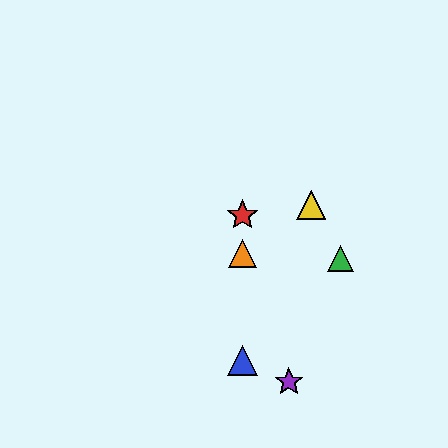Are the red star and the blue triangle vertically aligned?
Yes, both are at x≈243.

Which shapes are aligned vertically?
The red star, the blue triangle, the orange triangle are aligned vertically.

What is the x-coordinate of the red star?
The red star is at x≈243.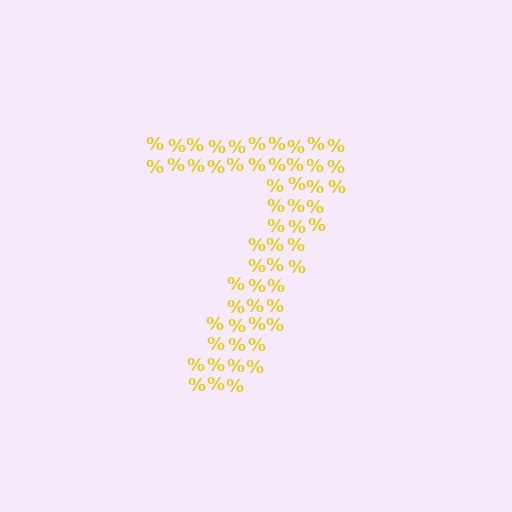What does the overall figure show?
The overall figure shows the digit 7.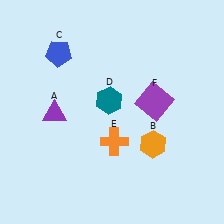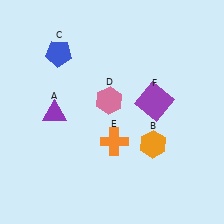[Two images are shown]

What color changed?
The hexagon (D) changed from teal in Image 1 to pink in Image 2.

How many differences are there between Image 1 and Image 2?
There is 1 difference between the two images.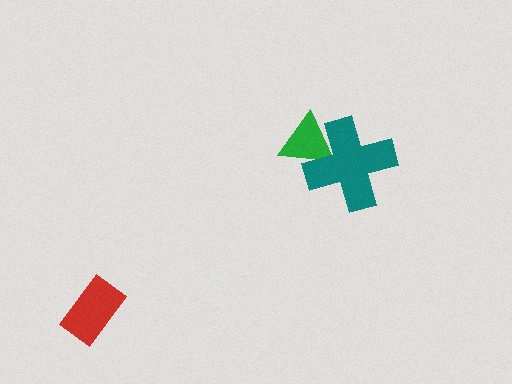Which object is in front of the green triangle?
The teal cross is in front of the green triangle.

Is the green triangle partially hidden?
Yes, it is partially covered by another shape.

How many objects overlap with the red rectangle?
0 objects overlap with the red rectangle.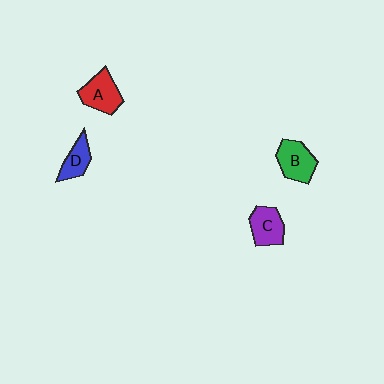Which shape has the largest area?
Shape B (green).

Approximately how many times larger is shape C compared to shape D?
Approximately 1.2 times.